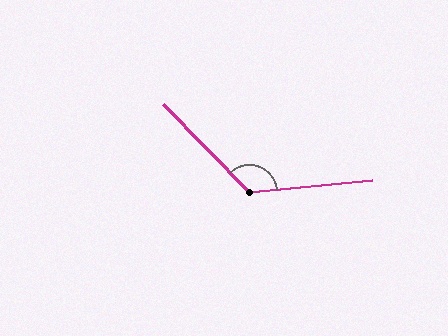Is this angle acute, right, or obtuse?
It is obtuse.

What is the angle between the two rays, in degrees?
Approximately 129 degrees.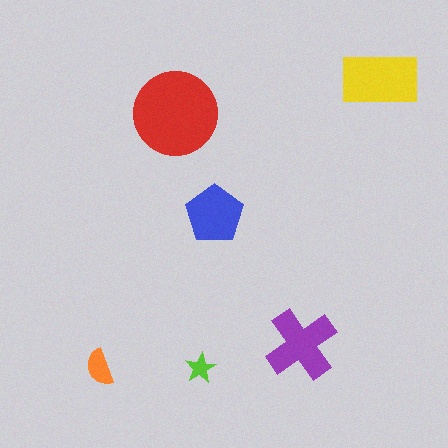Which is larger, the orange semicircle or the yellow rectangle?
The yellow rectangle.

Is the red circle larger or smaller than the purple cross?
Larger.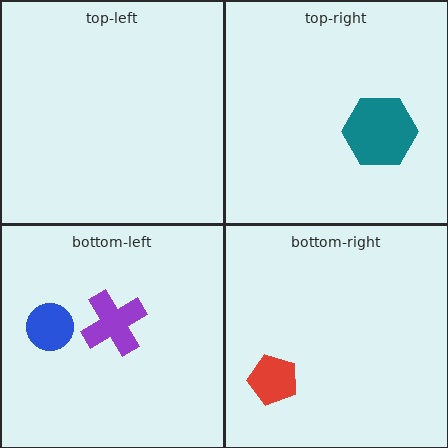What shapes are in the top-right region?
The teal hexagon.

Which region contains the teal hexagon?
The top-right region.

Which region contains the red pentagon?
The bottom-right region.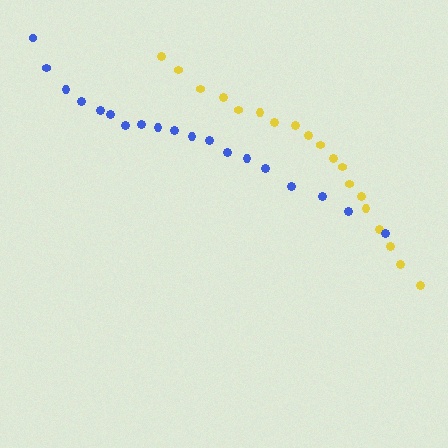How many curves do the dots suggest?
There are 2 distinct paths.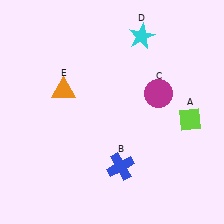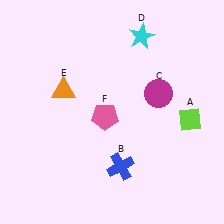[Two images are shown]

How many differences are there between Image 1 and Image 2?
There is 1 difference between the two images.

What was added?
A pink pentagon (F) was added in Image 2.